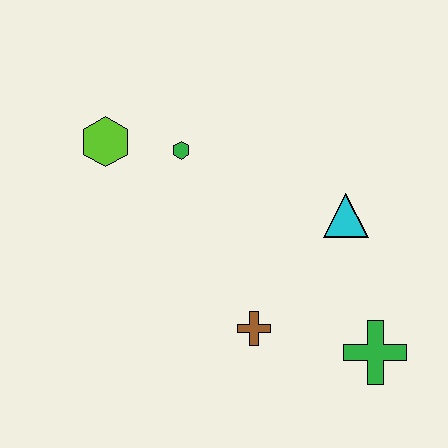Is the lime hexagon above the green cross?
Yes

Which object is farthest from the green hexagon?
The green cross is farthest from the green hexagon.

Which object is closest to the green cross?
The brown cross is closest to the green cross.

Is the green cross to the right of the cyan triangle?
Yes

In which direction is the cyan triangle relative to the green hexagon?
The cyan triangle is to the right of the green hexagon.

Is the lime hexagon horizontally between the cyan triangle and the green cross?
No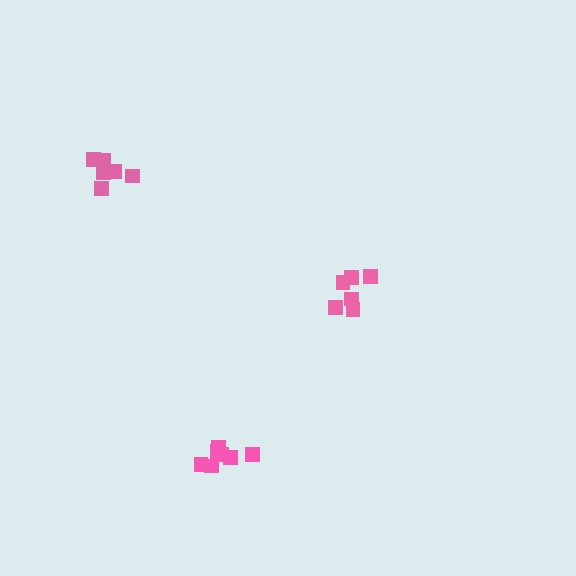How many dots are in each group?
Group 1: 7 dots, Group 2: 6 dots, Group 3: 6 dots (19 total).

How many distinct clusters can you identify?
There are 3 distinct clusters.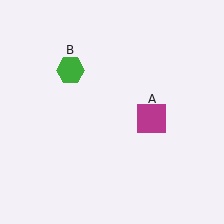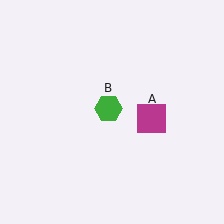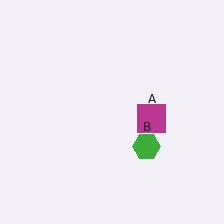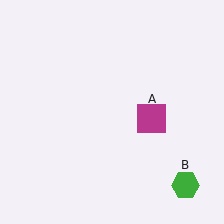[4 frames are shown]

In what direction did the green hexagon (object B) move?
The green hexagon (object B) moved down and to the right.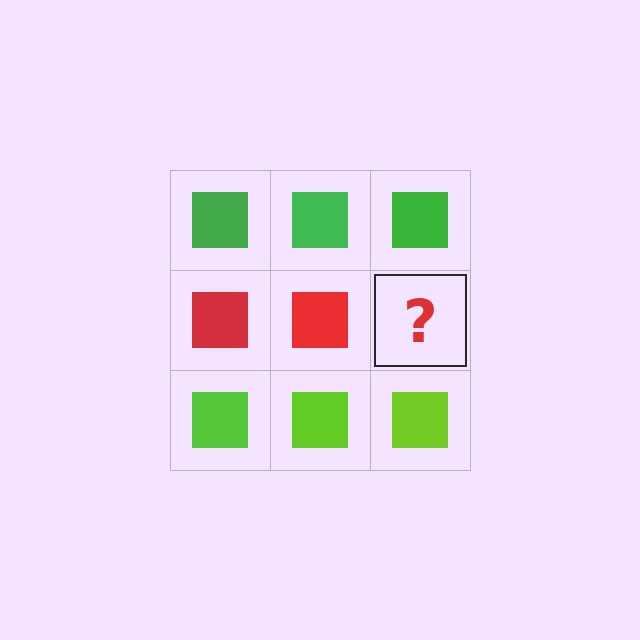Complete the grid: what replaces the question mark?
The question mark should be replaced with a red square.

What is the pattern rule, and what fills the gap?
The rule is that each row has a consistent color. The gap should be filled with a red square.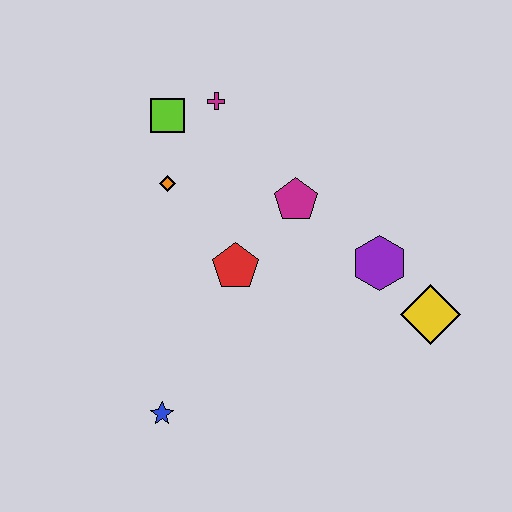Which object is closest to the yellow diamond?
The purple hexagon is closest to the yellow diamond.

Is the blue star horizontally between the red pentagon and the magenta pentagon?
No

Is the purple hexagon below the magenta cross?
Yes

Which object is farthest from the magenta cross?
The blue star is farthest from the magenta cross.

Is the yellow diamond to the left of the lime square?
No